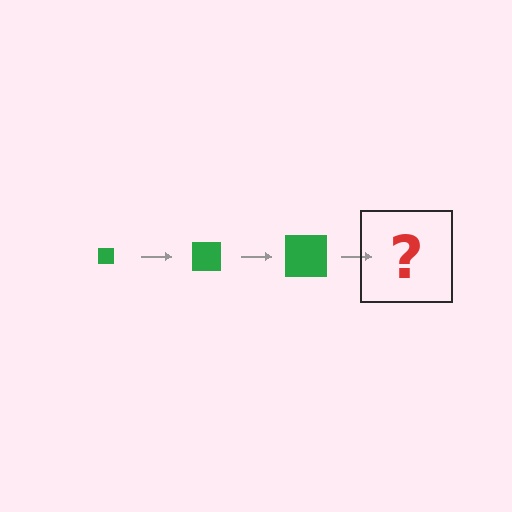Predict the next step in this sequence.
The next step is a green square, larger than the previous one.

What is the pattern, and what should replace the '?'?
The pattern is that the square gets progressively larger each step. The '?' should be a green square, larger than the previous one.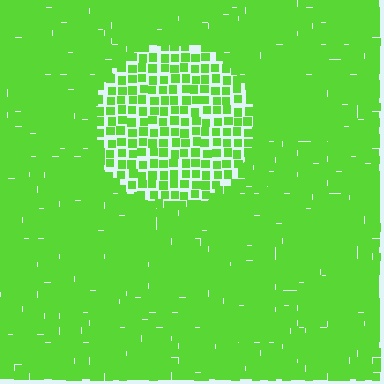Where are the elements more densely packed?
The elements are more densely packed outside the circle boundary.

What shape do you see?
I see a circle.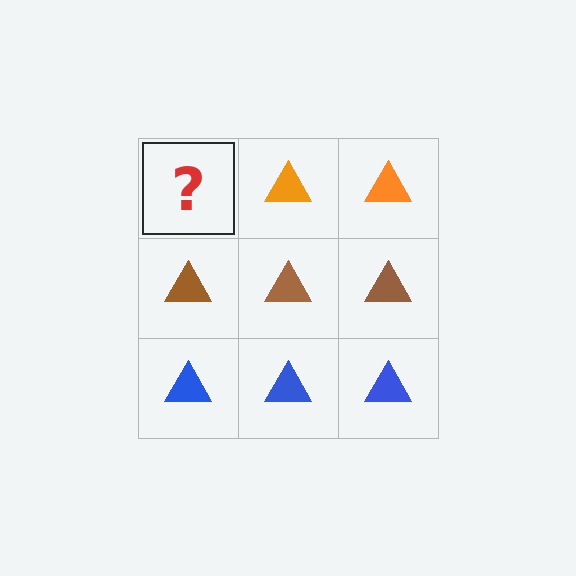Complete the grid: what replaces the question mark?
The question mark should be replaced with an orange triangle.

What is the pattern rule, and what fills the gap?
The rule is that each row has a consistent color. The gap should be filled with an orange triangle.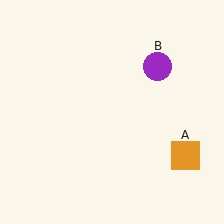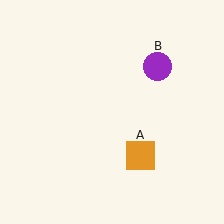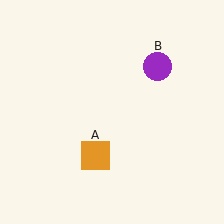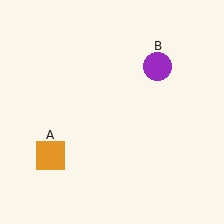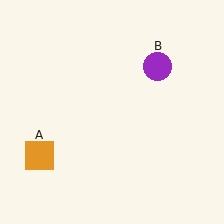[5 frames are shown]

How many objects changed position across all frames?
1 object changed position: orange square (object A).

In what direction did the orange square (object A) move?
The orange square (object A) moved left.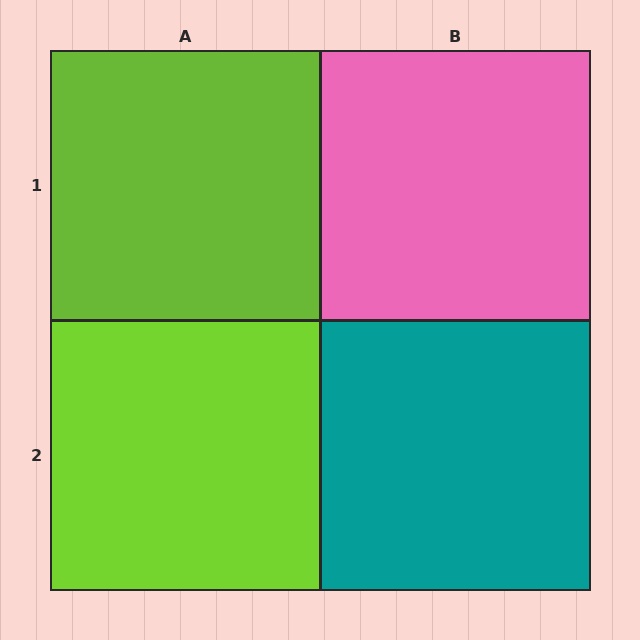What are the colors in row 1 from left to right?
Lime, pink.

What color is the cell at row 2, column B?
Teal.